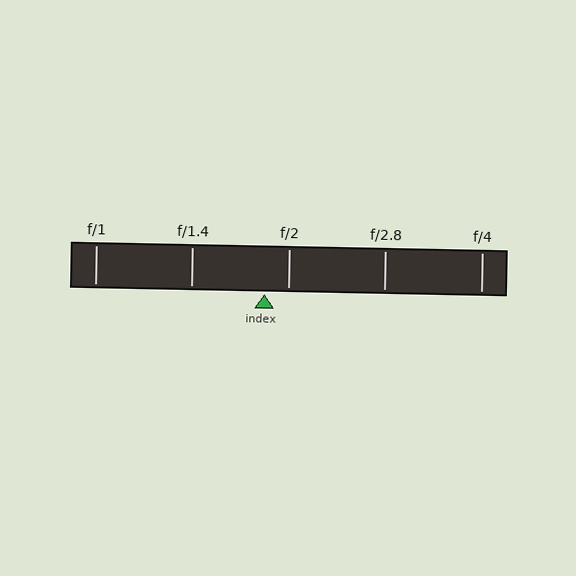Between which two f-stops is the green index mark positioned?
The index mark is between f/1.4 and f/2.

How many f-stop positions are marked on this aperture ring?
There are 5 f-stop positions marked.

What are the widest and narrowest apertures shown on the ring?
The widest aperture shown is f/1 and the narrowest is f/4.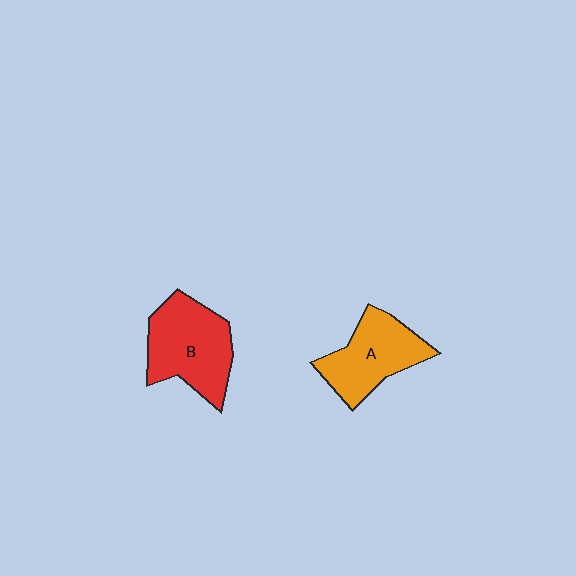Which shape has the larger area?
Shape B (red).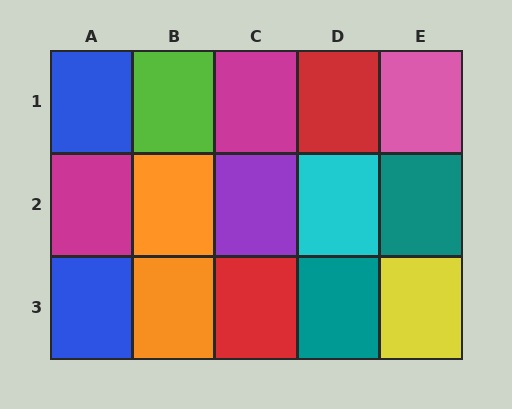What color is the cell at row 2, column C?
Purple.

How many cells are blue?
2 cells are blue.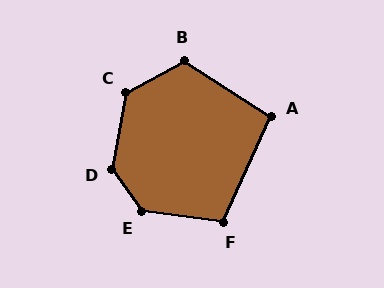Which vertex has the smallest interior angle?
A, at approximately 98 degrees.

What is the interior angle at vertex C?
Approximately 129 degrees (obtuse).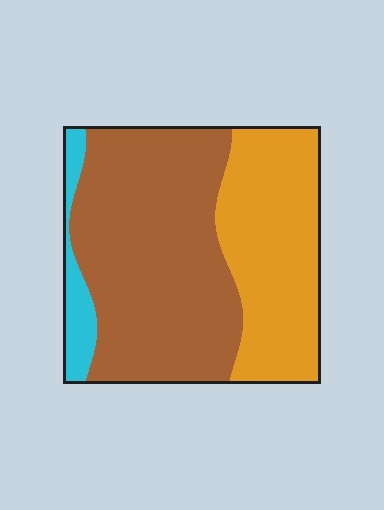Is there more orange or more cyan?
Orange.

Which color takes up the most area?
Brown, at roughly 55%.